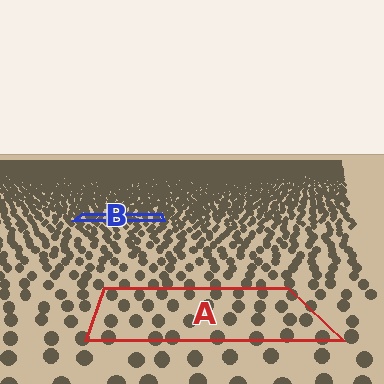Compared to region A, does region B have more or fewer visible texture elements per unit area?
Region B has more texture elements per unit area — they are packed more densely because it is farther away.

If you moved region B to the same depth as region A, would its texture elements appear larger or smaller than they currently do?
They would appear larger. At a closer depth, the same texture elements are projected at a bigger on-screen size.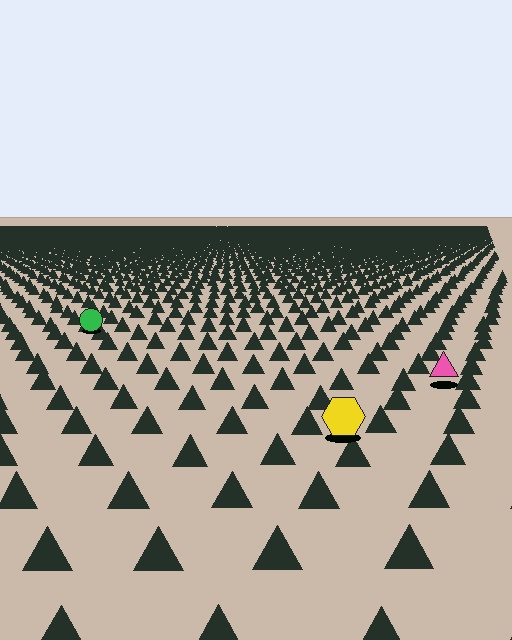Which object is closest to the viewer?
The yellow hexagon is closest. The texture marks near it are larger and more spread out.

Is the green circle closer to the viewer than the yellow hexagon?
No. The yellow hexagon is closer — you can tell from the texture gradient: the ground texture is coarser near it.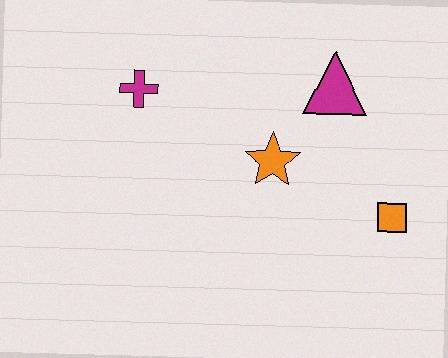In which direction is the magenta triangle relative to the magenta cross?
The magenta triangle is to the right of the magenta cross.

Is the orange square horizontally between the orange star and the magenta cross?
No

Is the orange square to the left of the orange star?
No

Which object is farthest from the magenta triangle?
The magenta cross is farthest from the magenta triangle.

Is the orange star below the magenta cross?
Yes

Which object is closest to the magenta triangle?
The orange star is closest to the magenta triangle.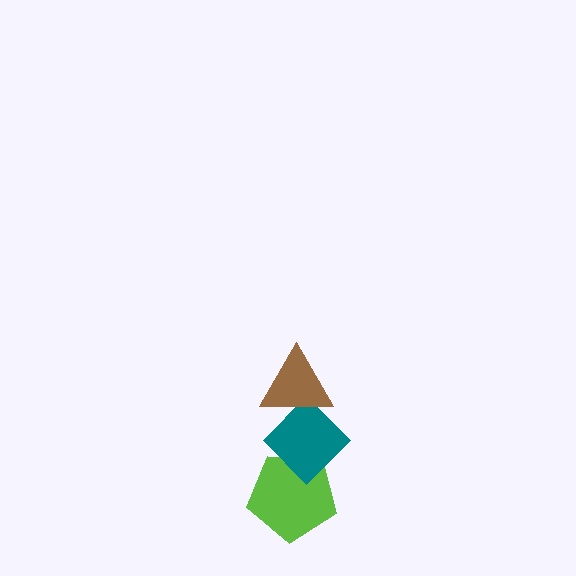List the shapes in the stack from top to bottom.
From top to bottom: the brown triangle, the teal diamond, the lime pentagon.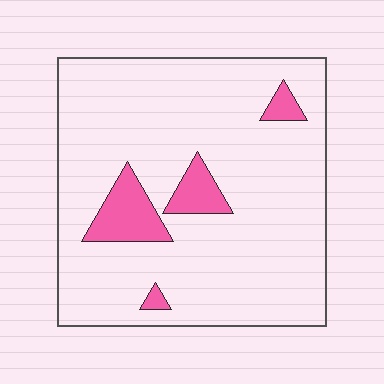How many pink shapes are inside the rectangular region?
4.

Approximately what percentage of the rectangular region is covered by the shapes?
Approximately 10%.